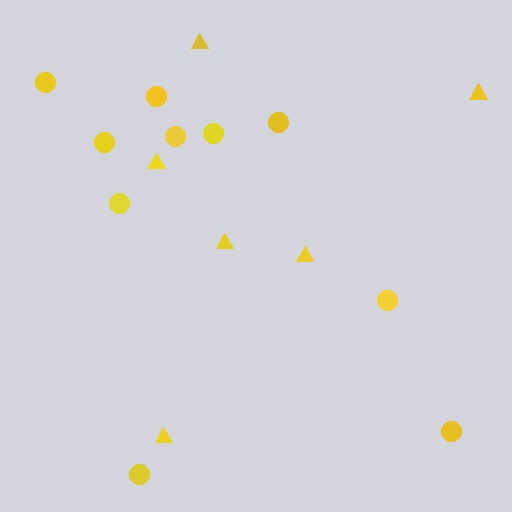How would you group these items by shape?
There are 2 groups: one group of circles (10) and one group of triangles (6).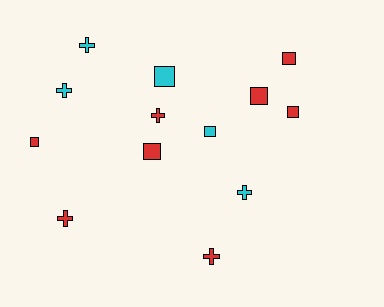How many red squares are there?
There are 5 red squares.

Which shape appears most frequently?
Square, with 7 objects.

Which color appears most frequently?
Red, with 8 objects.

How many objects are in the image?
There are 13 objects.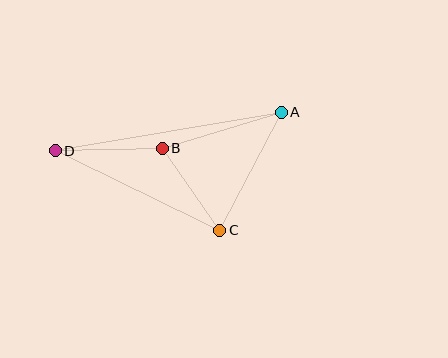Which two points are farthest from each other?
Points A and D are farthest from each other.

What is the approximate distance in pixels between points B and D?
The distance between B and D is approximately 107 pixels.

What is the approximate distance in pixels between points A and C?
The distance between A and C is approximately 133 pixels.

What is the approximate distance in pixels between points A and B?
The distance between A and B is approximately 124 pixels.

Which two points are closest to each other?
Points B and C are closest to each other.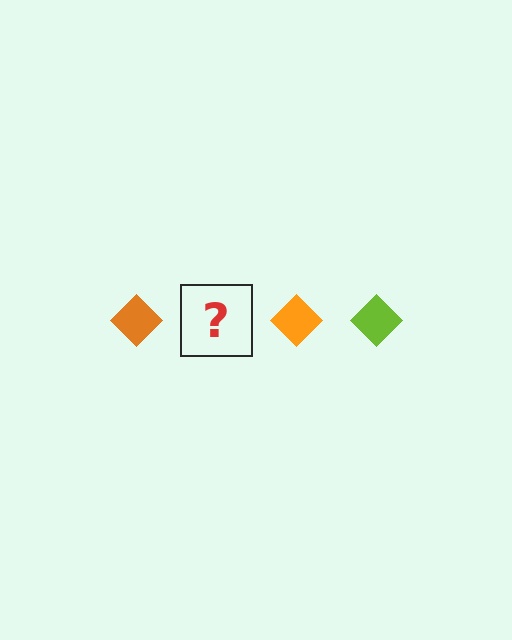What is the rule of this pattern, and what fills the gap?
The rule is that the pattern cycles through orange, lime diamonds. The gap should be filled with a lime diamond.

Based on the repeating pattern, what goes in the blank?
The blank should be a lime diamond.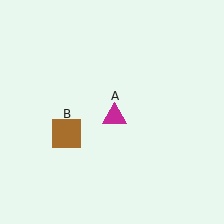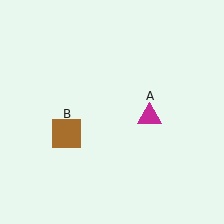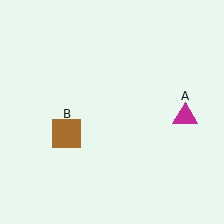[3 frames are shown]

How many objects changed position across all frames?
1 object changed position: magenta triangle (object A).